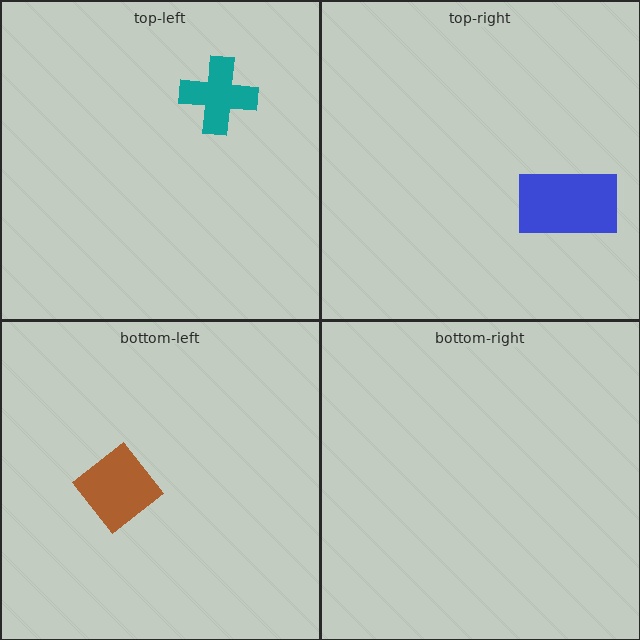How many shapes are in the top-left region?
1.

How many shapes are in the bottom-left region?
1.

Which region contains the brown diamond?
The bottom-left region.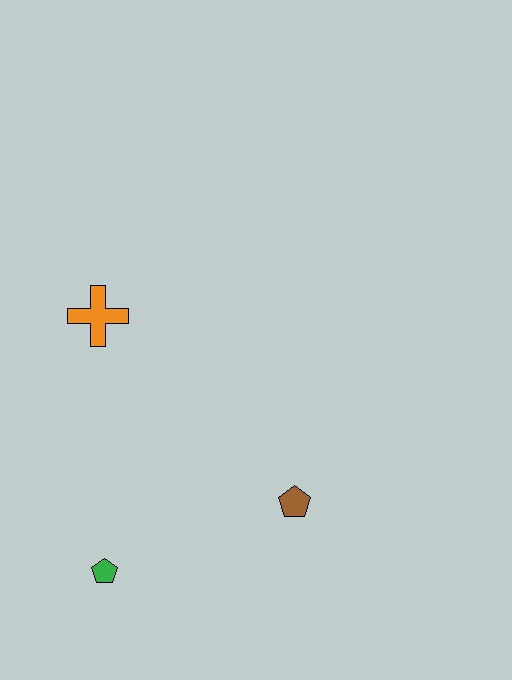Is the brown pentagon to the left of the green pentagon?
No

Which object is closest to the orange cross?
The green pentagon is closest to the orange cross.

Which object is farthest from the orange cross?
The brown pentagon is farthest from the orange cross.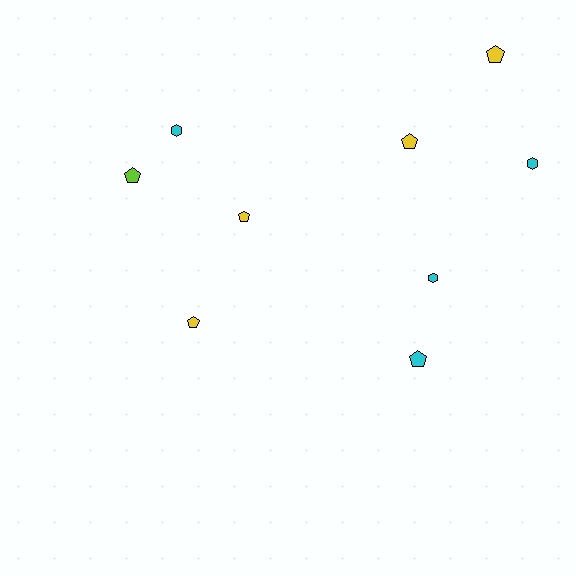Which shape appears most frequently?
Pentagon, with 6 objects.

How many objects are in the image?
There are 9 objects.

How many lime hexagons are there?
There are no lime hexagons.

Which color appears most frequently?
Cyan, with 4 objects.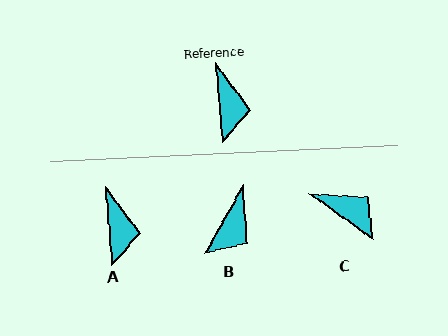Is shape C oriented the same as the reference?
No, it is off by about 49 degrees.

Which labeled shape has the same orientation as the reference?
A.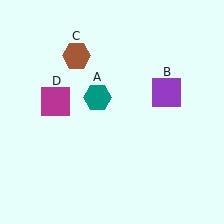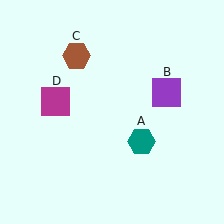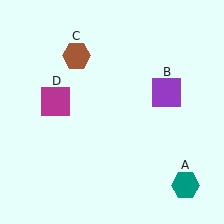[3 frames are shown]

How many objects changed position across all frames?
1 object changed position: teal hexagon (object A).